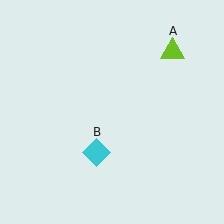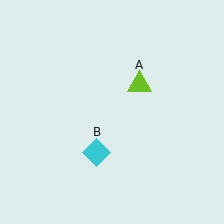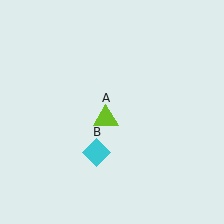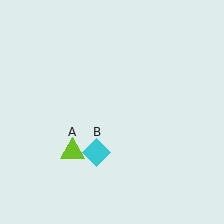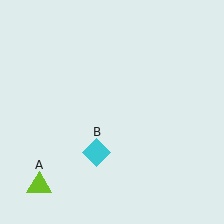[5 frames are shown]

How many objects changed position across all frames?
1 object changed position: lime triangle (object A).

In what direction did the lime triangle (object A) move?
The lime triangle (object A) moved down and to the left.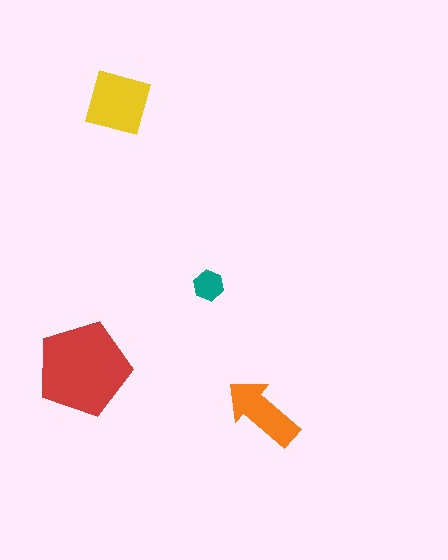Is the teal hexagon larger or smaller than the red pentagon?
Smaller.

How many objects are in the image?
There are 4 objects in the image.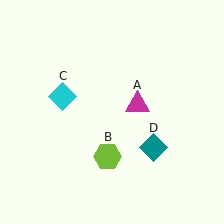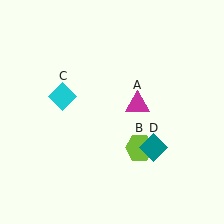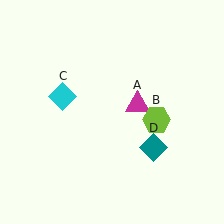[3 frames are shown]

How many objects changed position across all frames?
1 object changed position: lime hexagon (object B).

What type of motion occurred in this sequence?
The lime hexagon (object B) rotated counterclockwise around the center of the scene.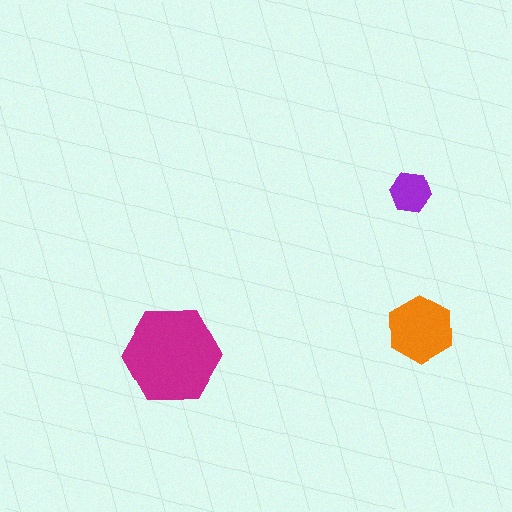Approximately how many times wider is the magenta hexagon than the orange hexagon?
About 1.5 times wider.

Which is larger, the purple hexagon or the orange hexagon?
The orange one.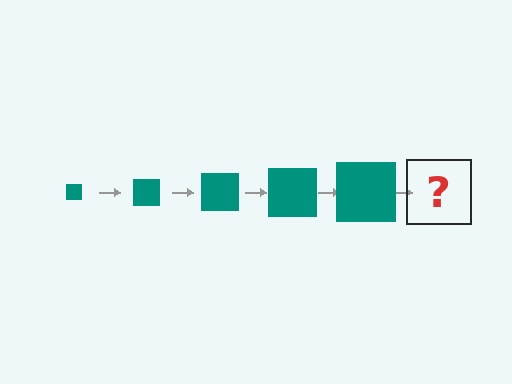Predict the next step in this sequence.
The next step is a teal square, larger than the previous one.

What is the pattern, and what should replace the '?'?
The pattern is that the square gets progressively larger each step. The '?' should be a teal square, larger than the previous one.